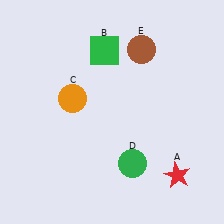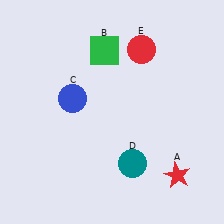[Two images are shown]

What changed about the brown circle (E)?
In Image 1, E is brown. In Image 2, it changed to red.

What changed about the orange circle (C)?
In Image 1, C is orange. In Image 2, it changed to blue.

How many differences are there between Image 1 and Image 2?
There are 3 differences between the two images.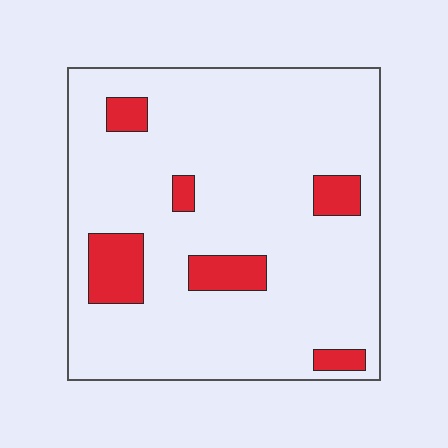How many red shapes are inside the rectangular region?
6.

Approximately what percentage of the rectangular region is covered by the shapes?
Approximately 10%.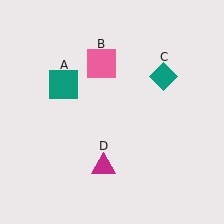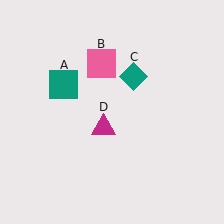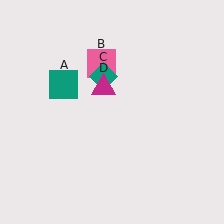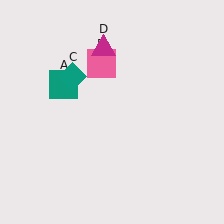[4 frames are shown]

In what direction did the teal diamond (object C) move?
The teal diamond (object C) moved left.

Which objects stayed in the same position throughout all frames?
Teal square (object A) and pink square (object B) remained stationary.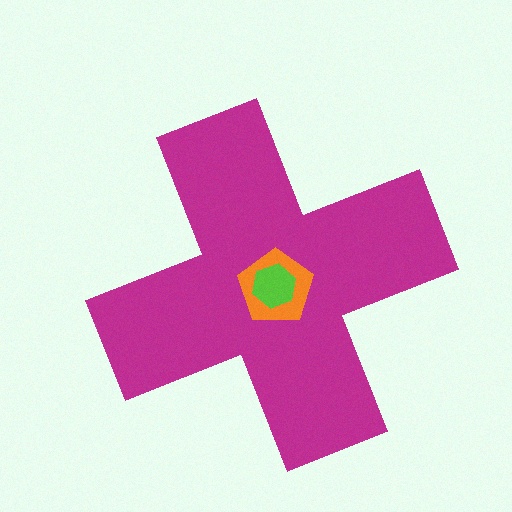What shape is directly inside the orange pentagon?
The lime hexagon.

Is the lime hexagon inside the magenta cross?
Yes.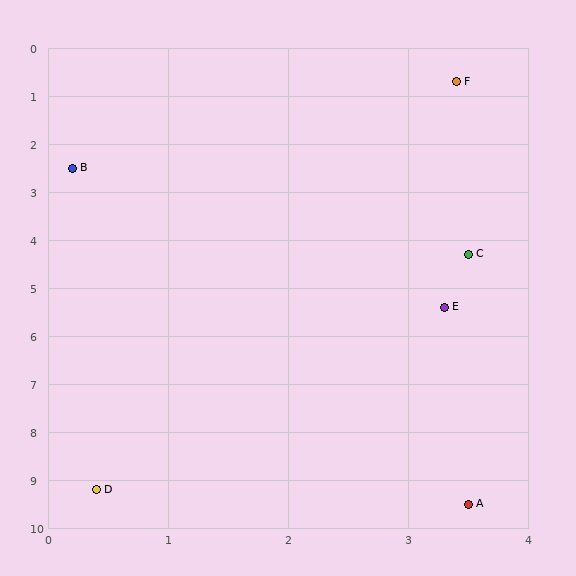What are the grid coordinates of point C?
Point C is at approximately (3.5, 4.3).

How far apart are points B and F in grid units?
Points B and F are about 3.7 grid units apart.